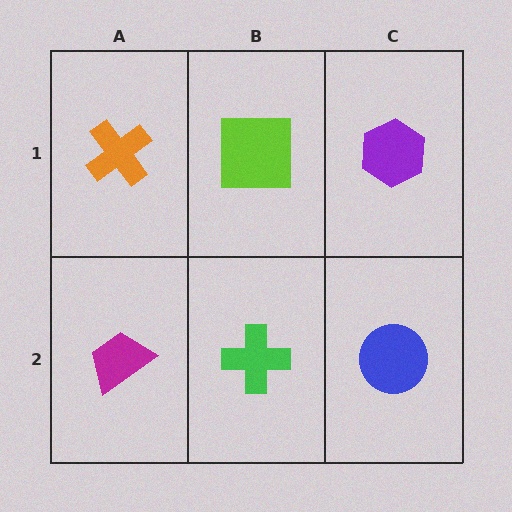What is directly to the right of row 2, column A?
A green cross.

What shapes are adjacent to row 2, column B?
A lime square (row 1, column B), a magenta trapezoid (row 2, column A), a blue circle (row 2, column C).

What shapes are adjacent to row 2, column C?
A purple hexagon (row 1, column C), a green cross (row 2, column B).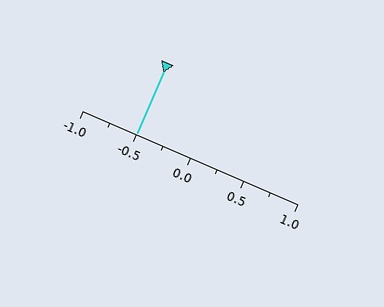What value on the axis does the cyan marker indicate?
The marker indicates approximately -0.5.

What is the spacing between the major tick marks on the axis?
The major ticks are spaced 0.5 apart.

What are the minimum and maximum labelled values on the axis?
The axis runs from -1.0 to 1.0.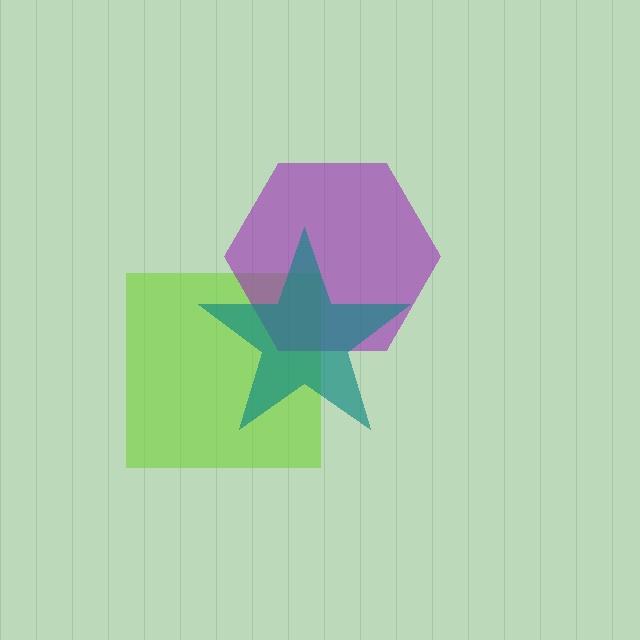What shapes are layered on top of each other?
The layered shapes are: a lime square, a purple hexagon, a teal star.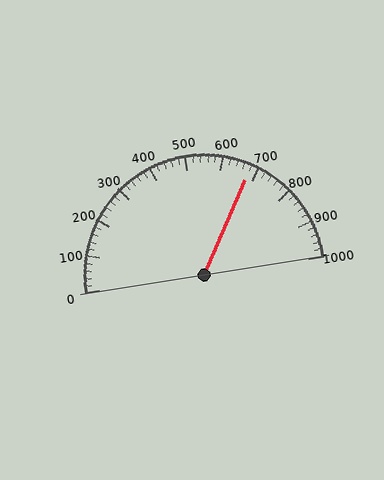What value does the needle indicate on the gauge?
The needle indicates approximately 680.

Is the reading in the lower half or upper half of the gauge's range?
The reading is in the upper half of the range (0 to 1000).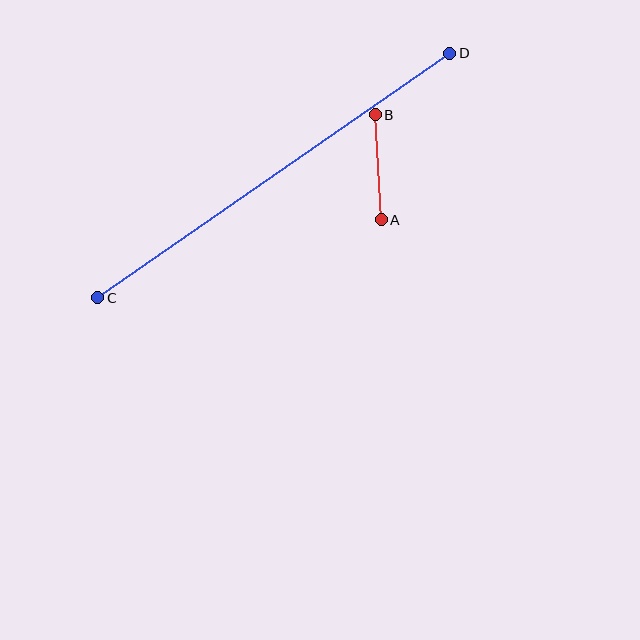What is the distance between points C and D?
The distance is approximately 428 pixels.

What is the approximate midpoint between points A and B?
The midpoint is at approximately (378, 167) pixels.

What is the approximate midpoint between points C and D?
The midpoint is at approximately (274, 175) pixels.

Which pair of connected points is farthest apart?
Points C and D are farthest apart.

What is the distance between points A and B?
The distance is approximately 105 pixels.